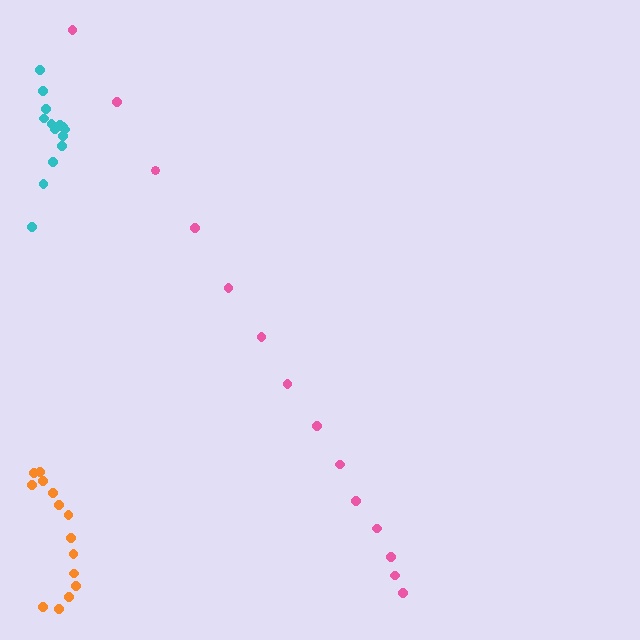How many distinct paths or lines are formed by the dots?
There are 3 distinct paths.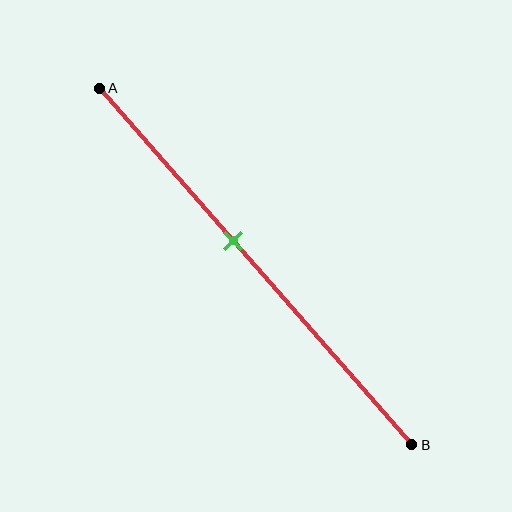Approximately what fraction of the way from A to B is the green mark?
The green mark is approximately 45% of the way from A to B.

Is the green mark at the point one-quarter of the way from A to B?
No, the mark is at about 45% from A, not at the 25% one-quarter point.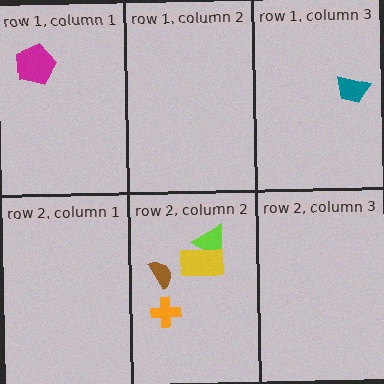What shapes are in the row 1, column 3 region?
The teal trapezoid.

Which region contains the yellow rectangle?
The row 2, column 2 region.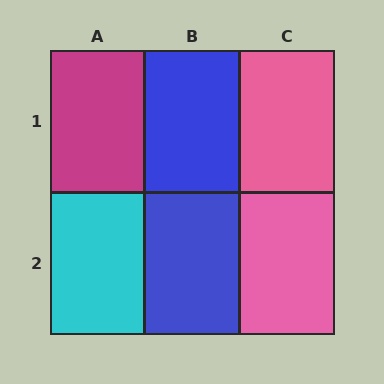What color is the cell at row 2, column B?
Blue.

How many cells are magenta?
1 cell is magenta.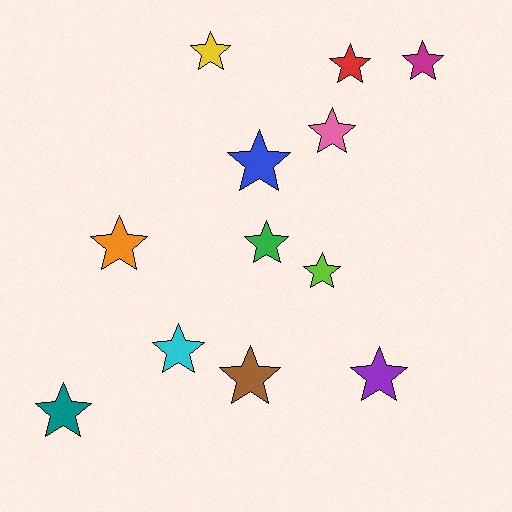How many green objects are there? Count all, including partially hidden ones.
There is 1 green object.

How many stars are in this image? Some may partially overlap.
There are 12 stars.